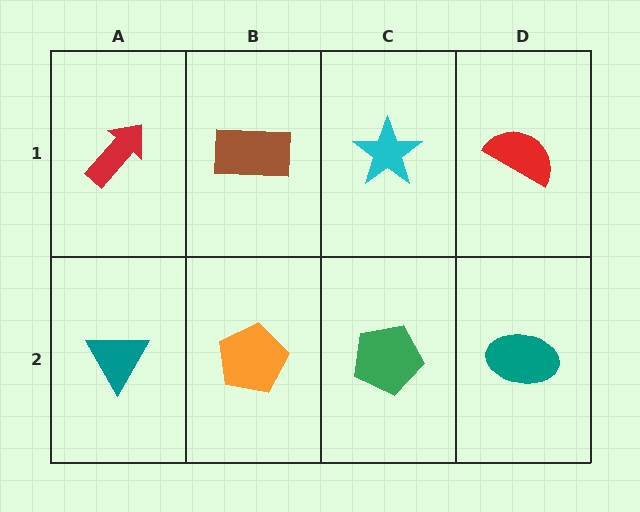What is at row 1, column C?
A cyan star.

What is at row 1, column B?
A brown rectangle.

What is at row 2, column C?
A green pentagon.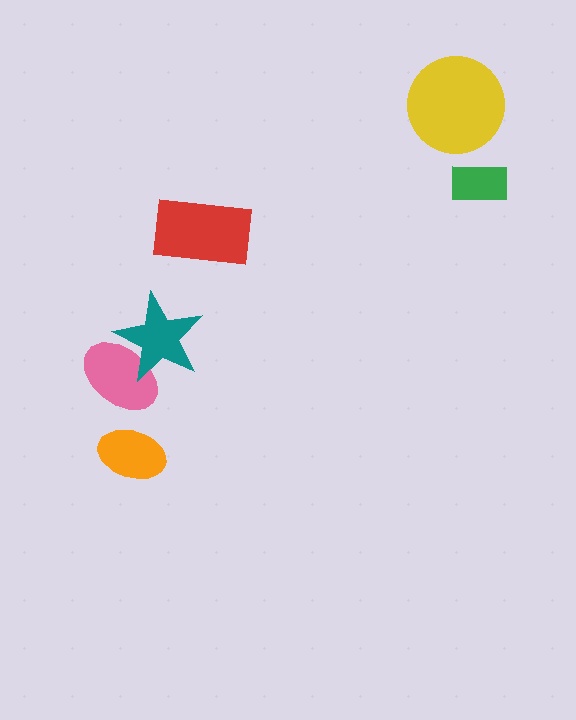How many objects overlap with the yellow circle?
0 objects overlap with the yellow circle.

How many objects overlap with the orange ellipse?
0 objects overlap with the orange ellipse.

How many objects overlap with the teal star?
1 object overlaps with the teal star.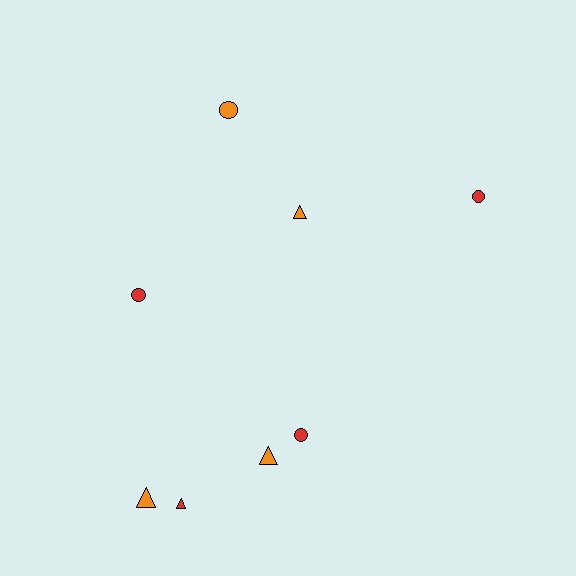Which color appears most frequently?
Red, with 4 objects.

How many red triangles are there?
There is 1 red triangle.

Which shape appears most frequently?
Circle, with 4 objects.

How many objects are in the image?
There are 8 objects.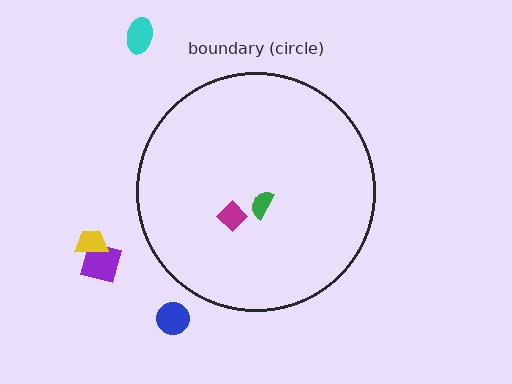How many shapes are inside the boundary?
2 inside, 4 outside.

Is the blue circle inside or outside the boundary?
Outside.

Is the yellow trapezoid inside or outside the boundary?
Outside.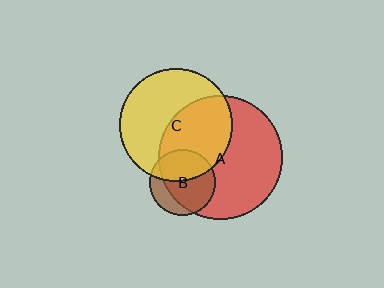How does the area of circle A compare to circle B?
Approximately 3.5 times.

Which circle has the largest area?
Circle A (red).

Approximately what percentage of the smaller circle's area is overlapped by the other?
Approximately 40%.